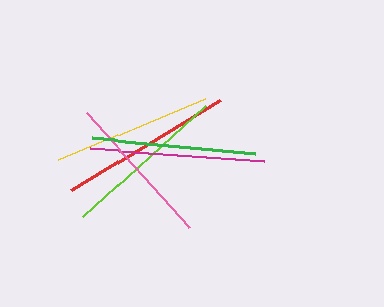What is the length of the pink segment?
The pink segment is approximately 153 pixels long.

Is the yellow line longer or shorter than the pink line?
The yellow line is longer than the pink line.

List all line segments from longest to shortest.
From longest to shortest: red, magenta, lime, green, yellow, pink.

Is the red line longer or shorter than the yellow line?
The red line is longer than the yellow line.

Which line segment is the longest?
The red line is the longest at approximately 175 pixels.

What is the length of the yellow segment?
The yellow segment is approximately 160 pixels long.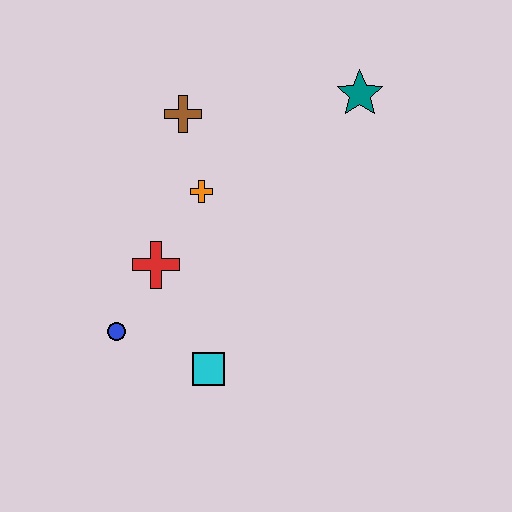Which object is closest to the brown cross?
The orange cross is closest to the brown cross.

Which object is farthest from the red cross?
The teal star is farthest from the red cross.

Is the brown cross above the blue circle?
Yes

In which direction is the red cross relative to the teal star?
The red cross is to the left of the teal star.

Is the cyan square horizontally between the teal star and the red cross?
Yes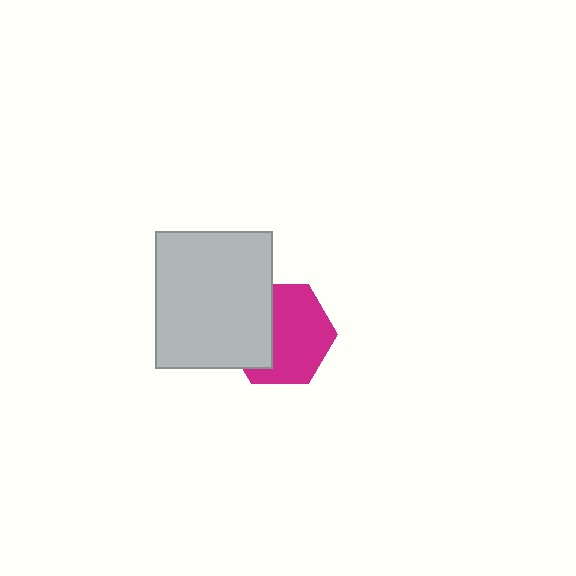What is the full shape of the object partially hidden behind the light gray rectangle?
The partially hidden object is a magenta hexagon.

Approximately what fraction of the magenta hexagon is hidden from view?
Roughly 38% of the magenta hexagon is hidden behind the light gray rectangle.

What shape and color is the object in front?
The object in front is a light gray rectangle.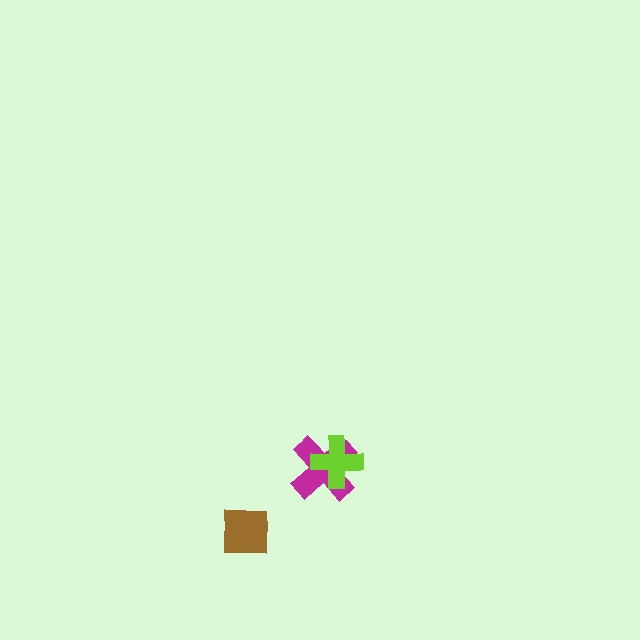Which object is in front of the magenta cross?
The lime cross is in front of the magenta cross.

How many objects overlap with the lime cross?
1 object overlaps with the lime cross.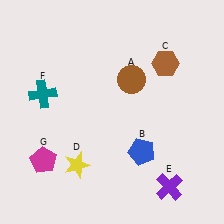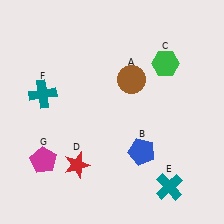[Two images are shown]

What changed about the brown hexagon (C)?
In Image 1, C is brown. In Image 2, it changed to green.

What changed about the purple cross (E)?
In Image 1, E is purple. In Image 2, it changed to teal.